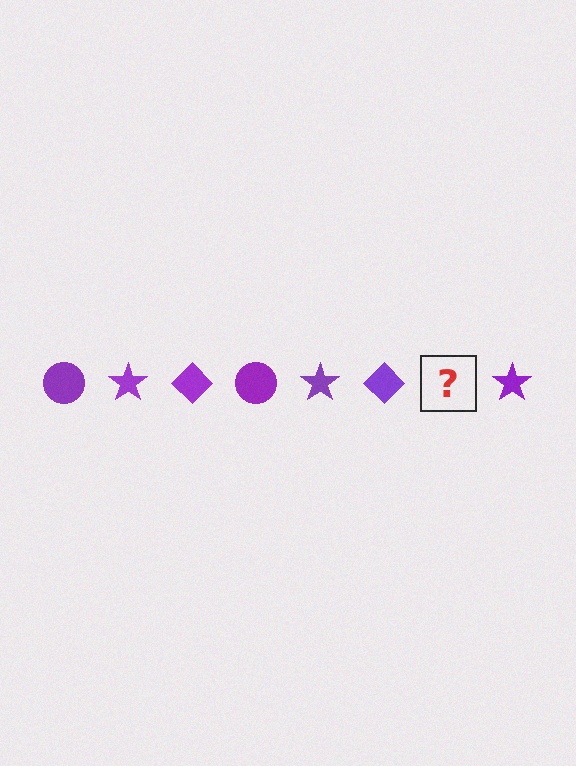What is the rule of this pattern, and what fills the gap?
The rule is that the pattern cycles through circle, star, diamond shapes in purple. The gap should be filled with a purple circle.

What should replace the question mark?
The question mark should be replaced with a purple circle.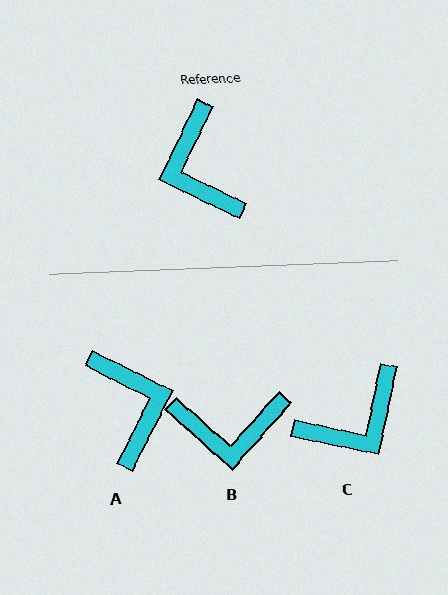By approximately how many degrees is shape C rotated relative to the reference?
Approximately 104 degrees counter-clockwise.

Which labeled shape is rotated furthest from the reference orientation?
A, about 180 degrees away.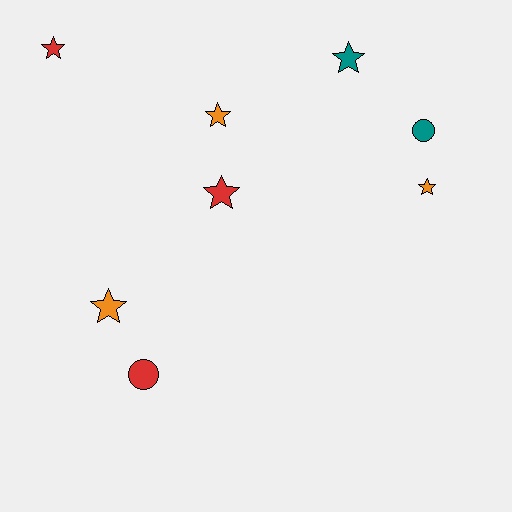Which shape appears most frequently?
Star, with 6 objects.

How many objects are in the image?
There are 8 objects.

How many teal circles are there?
There is 1 teal circle.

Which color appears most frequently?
Orange, with 3 objects.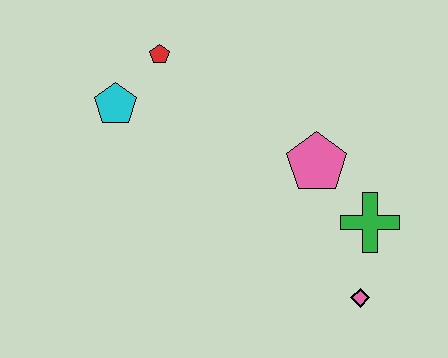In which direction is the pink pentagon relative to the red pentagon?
The pink pentagon is to the right of the red pentagon.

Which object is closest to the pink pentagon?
The green cross is closest to the pink pentagon.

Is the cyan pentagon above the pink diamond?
Yes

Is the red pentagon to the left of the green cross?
Yes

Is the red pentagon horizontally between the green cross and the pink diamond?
No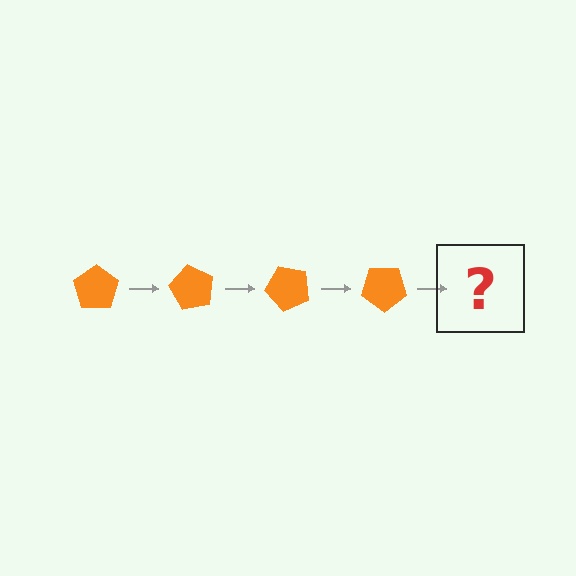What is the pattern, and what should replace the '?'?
The pattern is that the pentagon rotates 60 degrees each step. The '?' should be an orange pentagon rotated 240 degrees.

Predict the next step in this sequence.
The next step is an orange pentagon rotated 240 degrees.